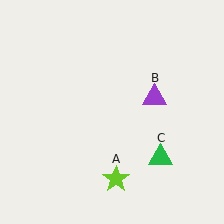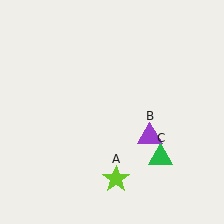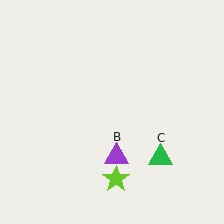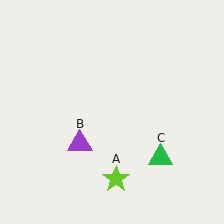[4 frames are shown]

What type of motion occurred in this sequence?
The purple triangle (object B) rotated clockwise around the center of the scene.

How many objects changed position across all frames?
1 object changed position: purple triangle (object B).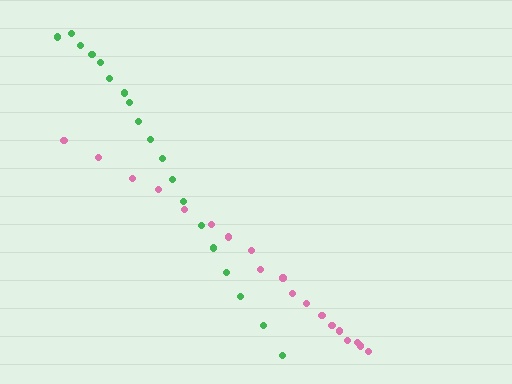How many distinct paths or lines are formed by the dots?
There are 2 distinct paths.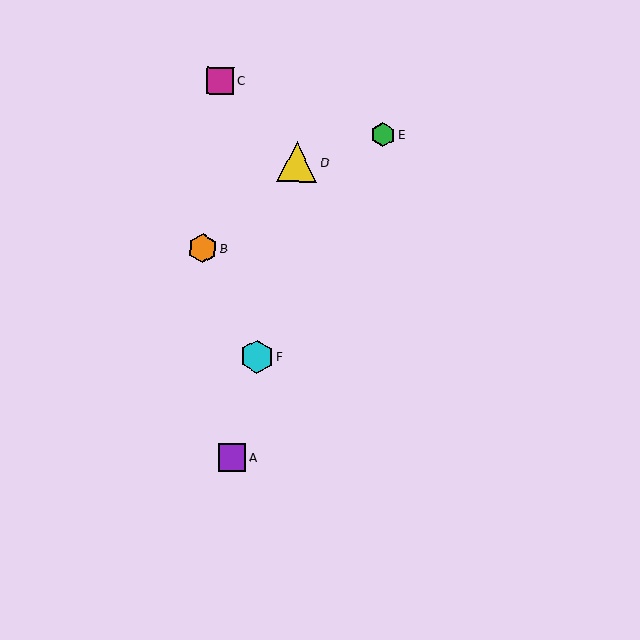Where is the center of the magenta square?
The center of the magenta square is at (220, 81).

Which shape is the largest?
The yellow triangle (labeled D) is the largest.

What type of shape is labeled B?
Shape B is an orange hexagon.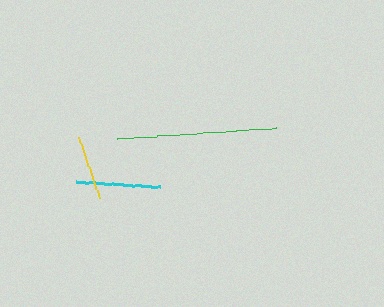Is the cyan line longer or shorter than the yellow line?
The cyan line is longer than the yellow line.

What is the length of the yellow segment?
The yellow segment is approximately 64 pixels long.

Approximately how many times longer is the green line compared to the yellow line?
The green line is approximately 2.5 times the length of the yellow line.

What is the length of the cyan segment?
The cyan segment is approximately 84 pixels long.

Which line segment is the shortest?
The yellow line is the shortest at approximately 64 pixels.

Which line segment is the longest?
The green line is the longest at approximately 159 pixels.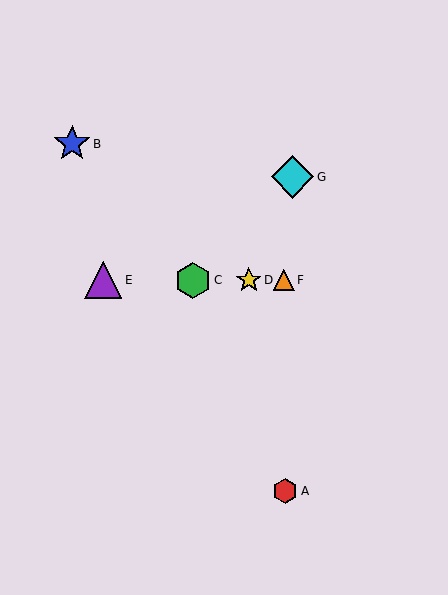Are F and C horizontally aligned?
Yes, both are at y≈280.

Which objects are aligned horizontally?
Objects C, D, E, F are aligned horizontally.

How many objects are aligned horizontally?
4 objects (C, D, E, F) are aligned horizontally.